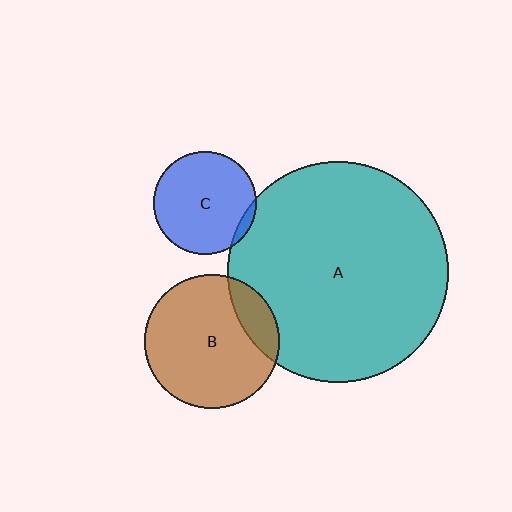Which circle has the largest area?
Circle A (teal).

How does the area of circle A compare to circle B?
Approximately 2.7 times.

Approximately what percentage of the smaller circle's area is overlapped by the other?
Approximately 5%.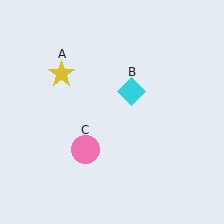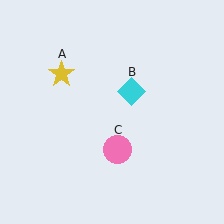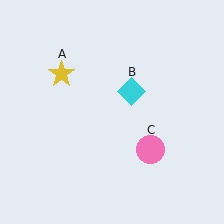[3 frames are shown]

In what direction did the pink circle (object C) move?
The pink circle (object C) moved right.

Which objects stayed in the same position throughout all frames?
Yellow star (object A) and cyan diamond (object B) remained stationary.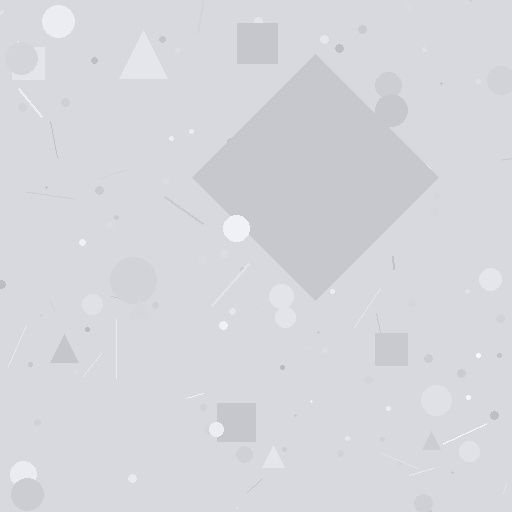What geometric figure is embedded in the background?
A diamond is embedded in the background.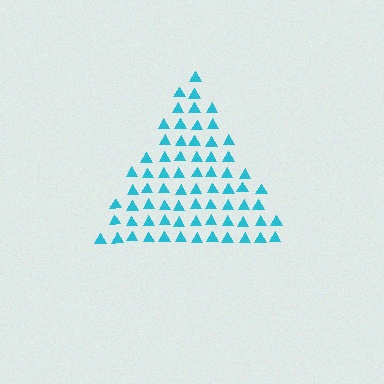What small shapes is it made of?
It is made of small triangles.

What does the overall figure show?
The overall figure shows a triangle.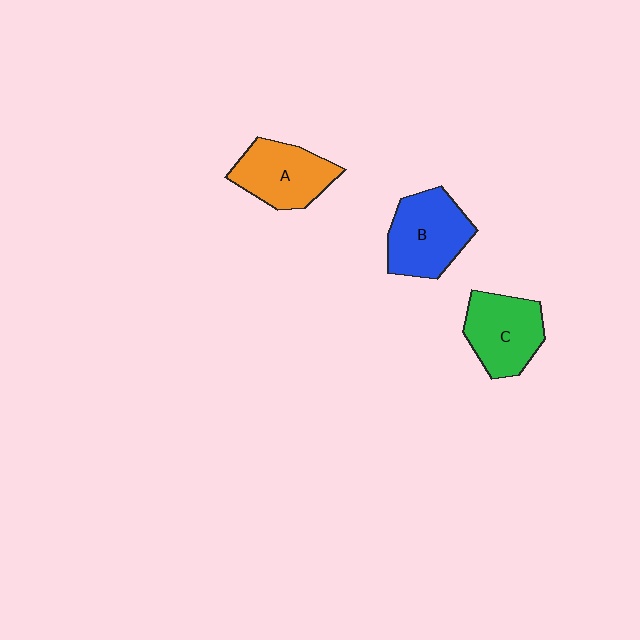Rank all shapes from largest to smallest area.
From largest to smallest: B (blue), C (green), A (orange).